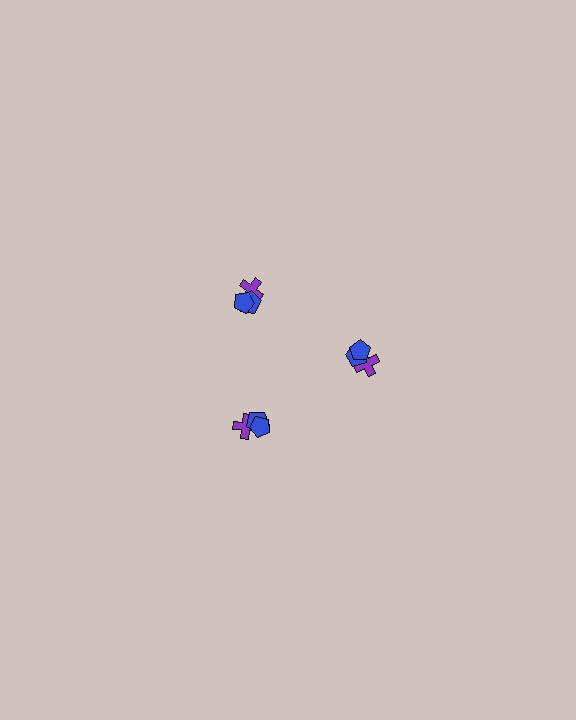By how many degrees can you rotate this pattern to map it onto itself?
The pattern maps onto itself every 120 degrees of rotation.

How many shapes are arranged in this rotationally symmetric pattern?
There are 9 shapes, arranged in 3 groups of 3.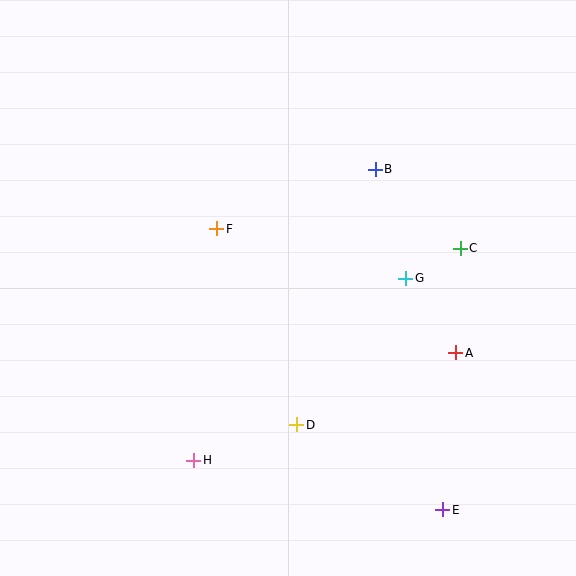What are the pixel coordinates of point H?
Point H is at (194, 460).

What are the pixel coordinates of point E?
Point E is at (443, 510).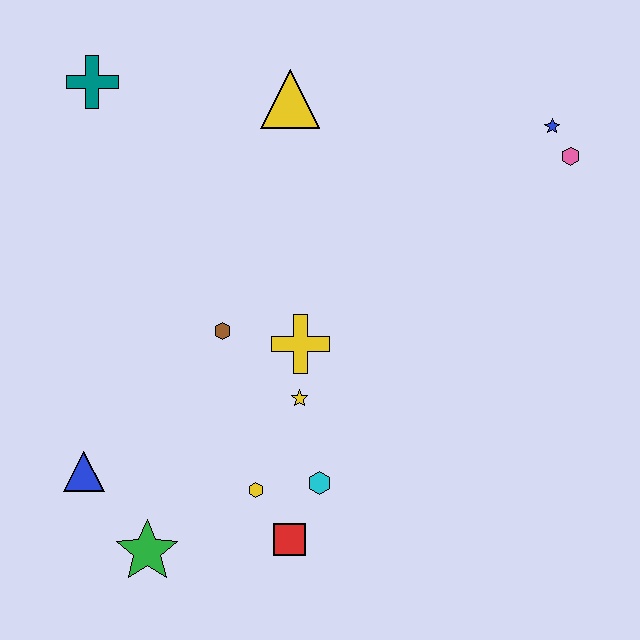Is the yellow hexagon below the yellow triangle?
Yes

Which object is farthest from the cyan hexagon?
The teal cross is farthest from the cyan hexagon.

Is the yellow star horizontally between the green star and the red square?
No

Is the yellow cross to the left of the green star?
No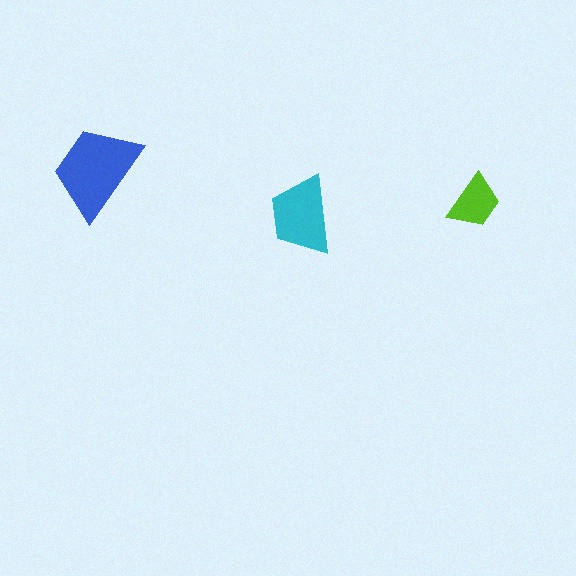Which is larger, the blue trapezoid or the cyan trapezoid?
The blue one.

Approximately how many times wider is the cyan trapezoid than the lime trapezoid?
About 1.5 times wider.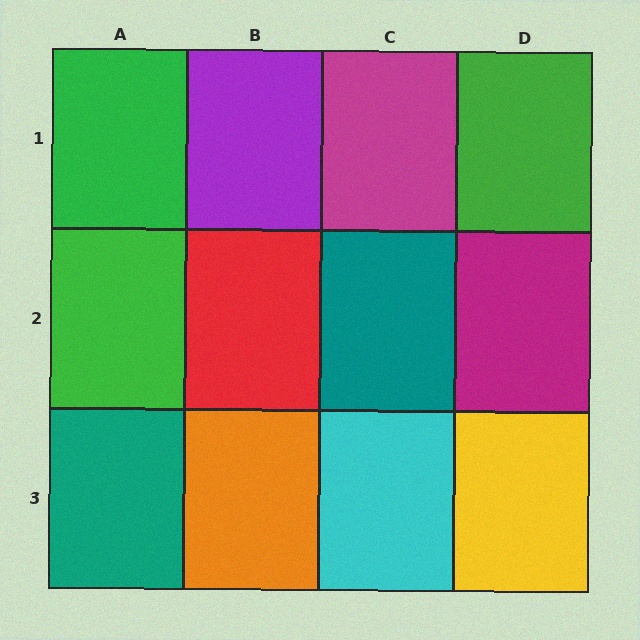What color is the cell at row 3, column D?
Yellow.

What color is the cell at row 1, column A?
Green.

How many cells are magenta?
2 cells are magenta.